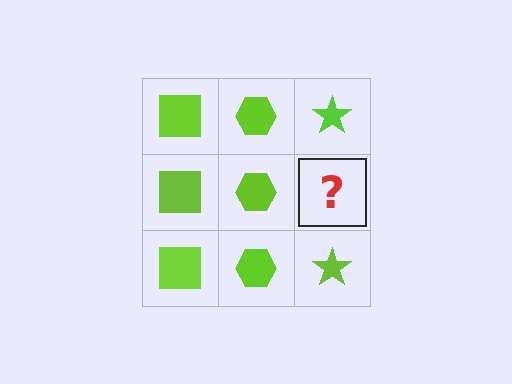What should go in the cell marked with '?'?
The missing cell should contain a lime star.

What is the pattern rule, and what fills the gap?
The rule is that each column has a consistent shape. The gap should be filled with a lime star.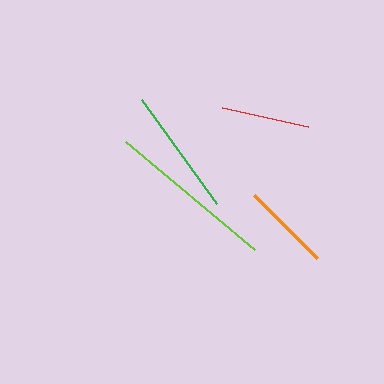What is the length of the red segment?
The red segment is approximately 89 pixels long.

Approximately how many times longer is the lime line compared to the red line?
The lime line is approximately 1.9 times the length of the red line.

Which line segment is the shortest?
The red line is the shortest at approximately 89 pixels.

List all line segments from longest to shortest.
From longest to shortest: lime, green, orange, red.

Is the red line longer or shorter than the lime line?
The lime line is longer than the red line.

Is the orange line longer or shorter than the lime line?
The lime line is longer than the orange line.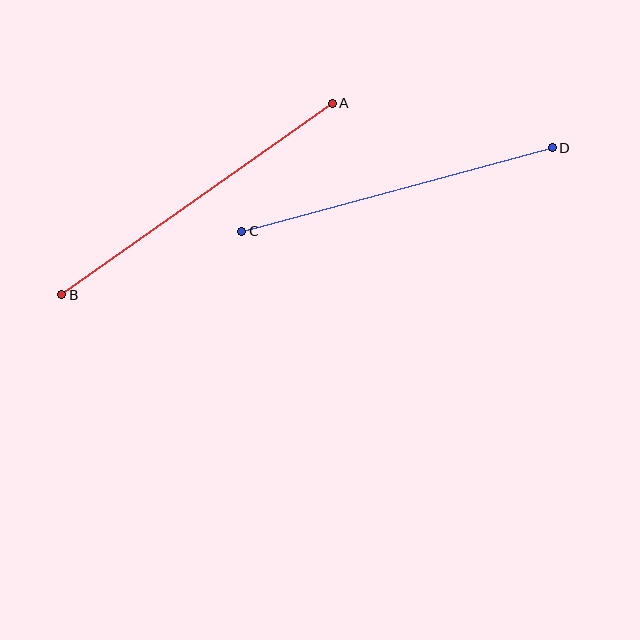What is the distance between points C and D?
The distance is approximately 321 pixels.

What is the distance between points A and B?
The distance is approximately 331 pixels.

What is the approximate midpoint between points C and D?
The midpoint is at approximately (397, 190) pixels.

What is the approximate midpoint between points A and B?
The midpoint is at approximately (197, 199) pixels.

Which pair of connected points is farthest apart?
Points A and B are farthest apart.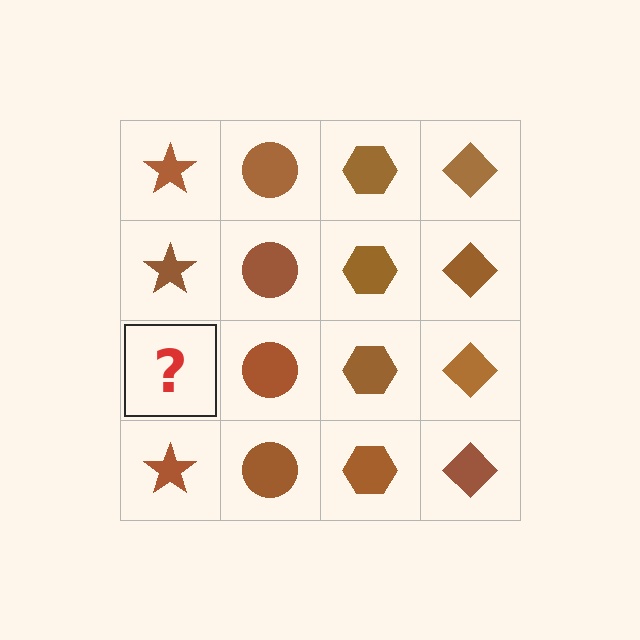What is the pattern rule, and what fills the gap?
The rule is that each column has a consistent shape. The gap should be filled with a brown star.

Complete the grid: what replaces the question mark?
The question mark should be replaced with a brown star.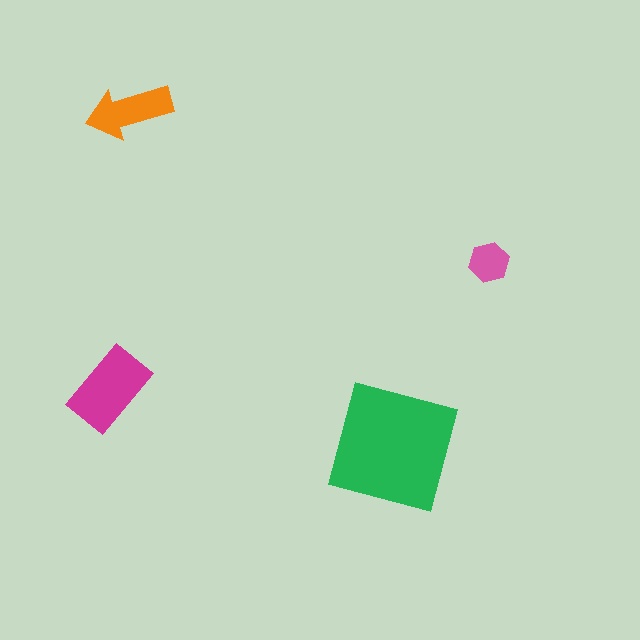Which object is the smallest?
The pink hexagon.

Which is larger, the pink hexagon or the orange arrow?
The orange arrow.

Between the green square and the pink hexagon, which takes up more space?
The green square.